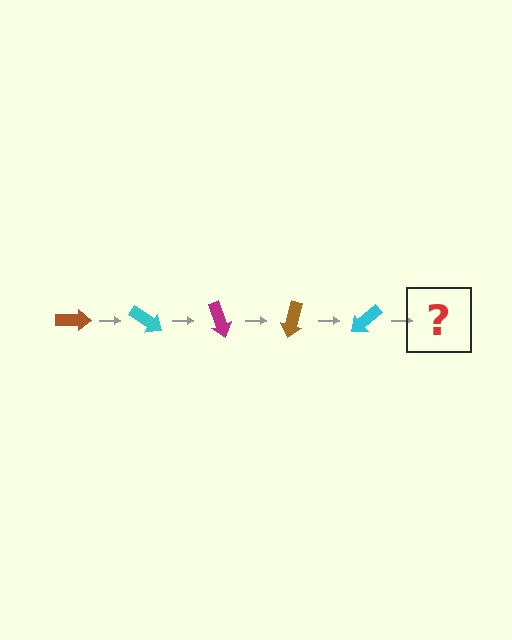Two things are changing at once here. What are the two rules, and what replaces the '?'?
The two rules are that it rotates 35 degrees each step and the color cycles through brown, cyan, and magenta. The '?' should be a magenta arrow, rotated 175 degrees from the start.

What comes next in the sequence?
The next element should be a magenta arrow, rotated 175 degrees from the start.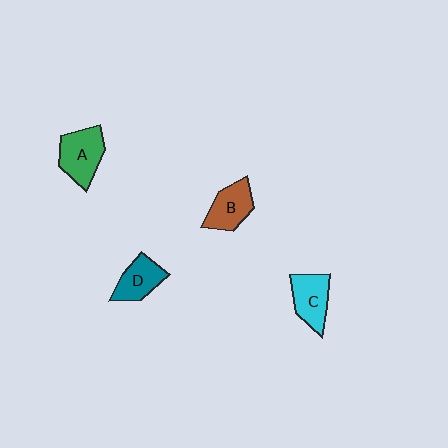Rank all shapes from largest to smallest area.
From largest to smallest: A (green), C (cyan), B (brown), D (teal).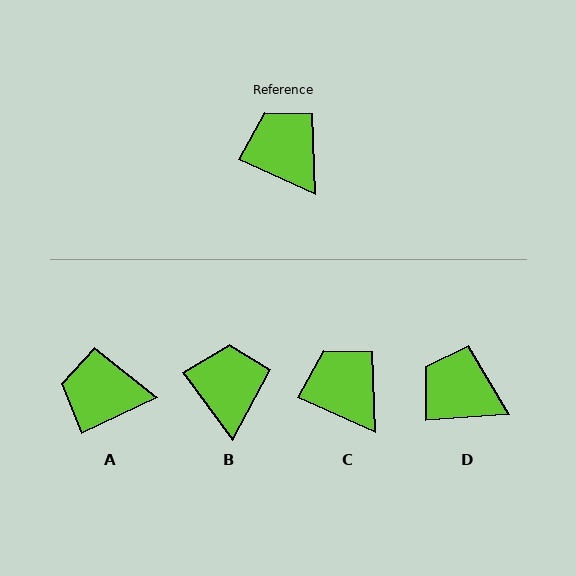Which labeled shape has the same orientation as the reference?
C.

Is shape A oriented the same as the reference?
No, it is off by about 50 degrees.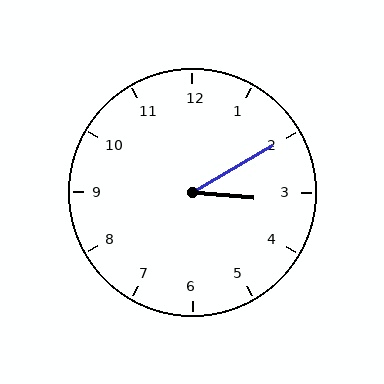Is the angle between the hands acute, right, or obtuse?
It is acute.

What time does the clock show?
3:10.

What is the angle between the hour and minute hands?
Approximately 35 degrees.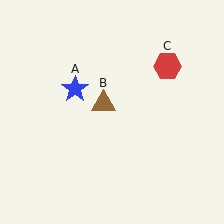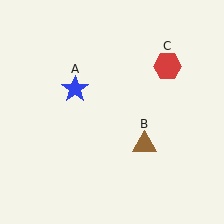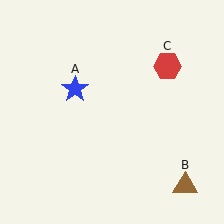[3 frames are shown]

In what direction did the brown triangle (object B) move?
The brown triangle (object B) moved down and to the right.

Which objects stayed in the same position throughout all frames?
Blue star (object A) and red hexagon (object C) remained stationary.